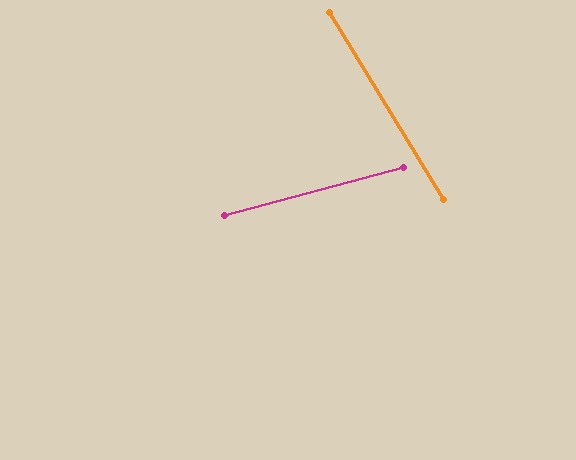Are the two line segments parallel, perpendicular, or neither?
Neither parallel nor perpendicular — they differ by about 74°.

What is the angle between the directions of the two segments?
Approximately 74 degrees.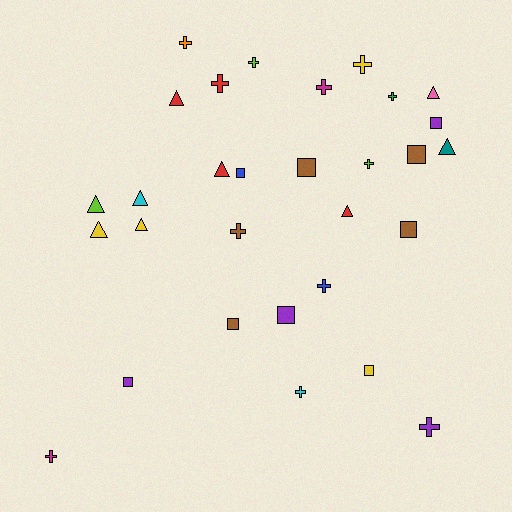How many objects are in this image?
There are 30 objects.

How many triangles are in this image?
There are 9 triangles.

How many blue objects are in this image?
There are 2 blue objects.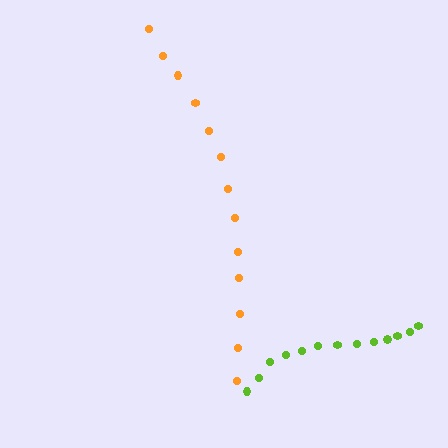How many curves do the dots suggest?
There are 2 distinct paths.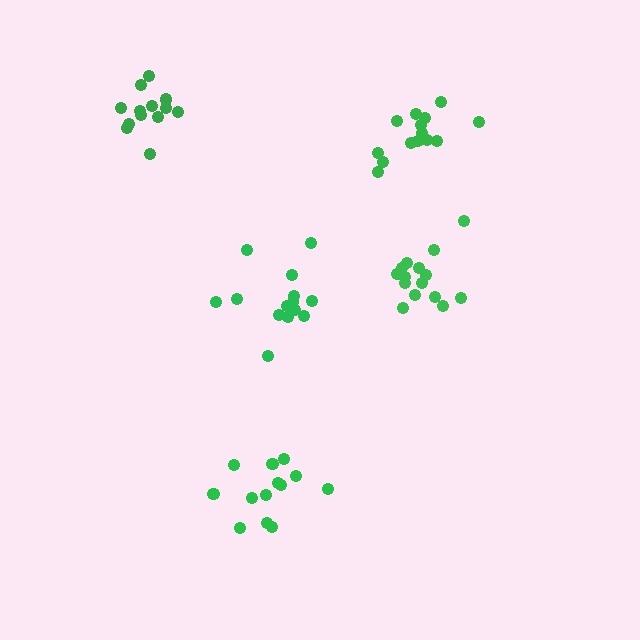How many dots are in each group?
Group 1: 14 dots, Group 2: 15 dots, Group 3: 14 dots, Group 4: 13 dots, Group 5: 13 dots (69 total).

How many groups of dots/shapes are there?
There are 5 groups.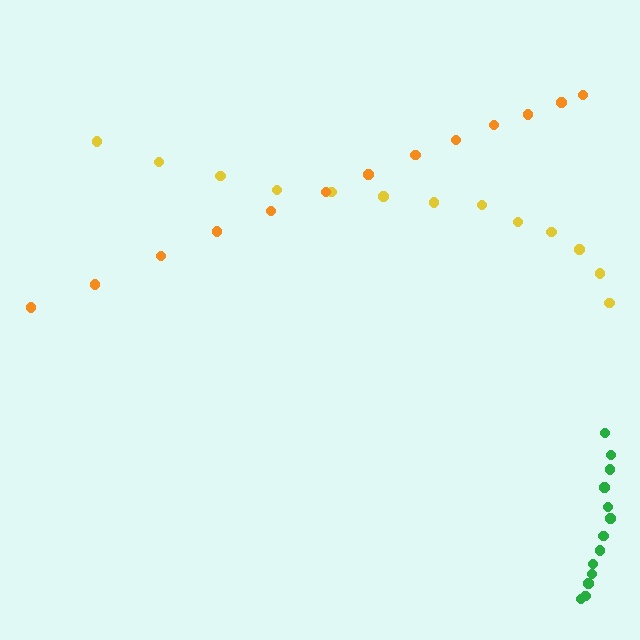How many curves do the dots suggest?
There are 3 distinct paths.